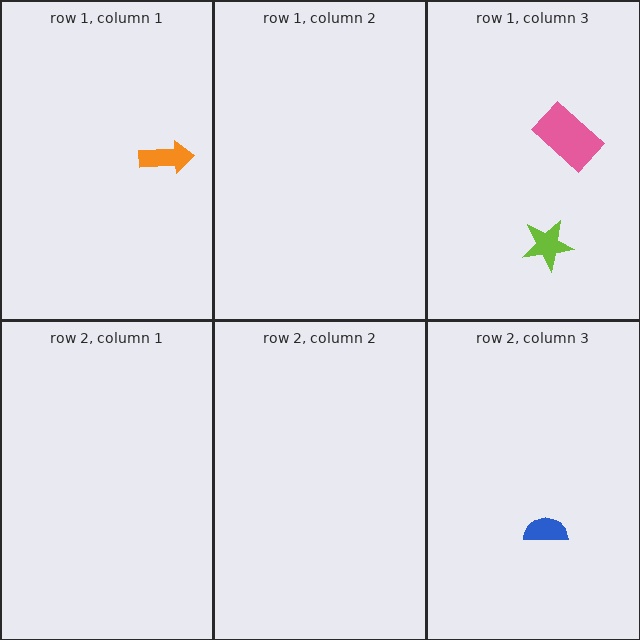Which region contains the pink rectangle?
The row 1, column 3 region.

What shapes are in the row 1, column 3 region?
The pink rectangle, the lime star.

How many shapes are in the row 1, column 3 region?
2.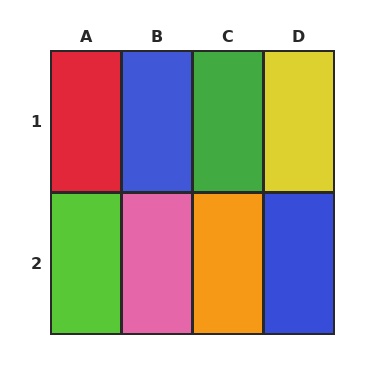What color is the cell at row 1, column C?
Green.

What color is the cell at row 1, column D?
Yellow.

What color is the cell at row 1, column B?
Blue.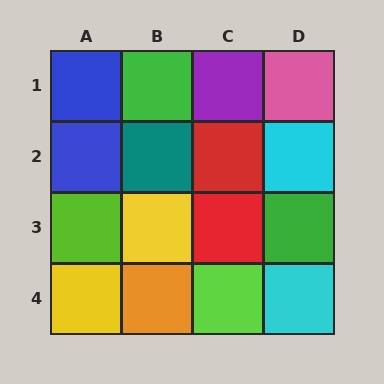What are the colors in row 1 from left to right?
Blue, green, purple, pink.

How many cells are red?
2 cells are red.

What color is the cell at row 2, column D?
Cyan.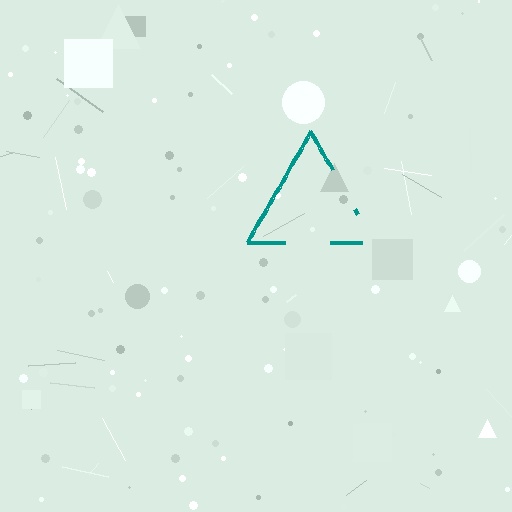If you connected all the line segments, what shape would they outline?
They would outline a triangle.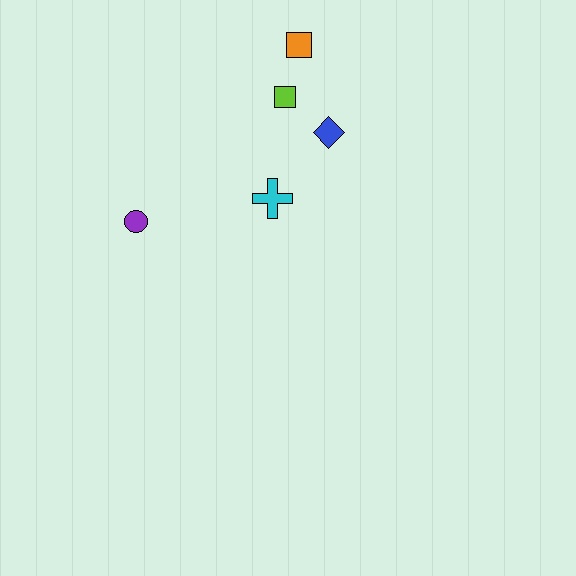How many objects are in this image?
There are 5 objects.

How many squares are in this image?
There are 2 squares.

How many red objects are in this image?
There are no red objects.